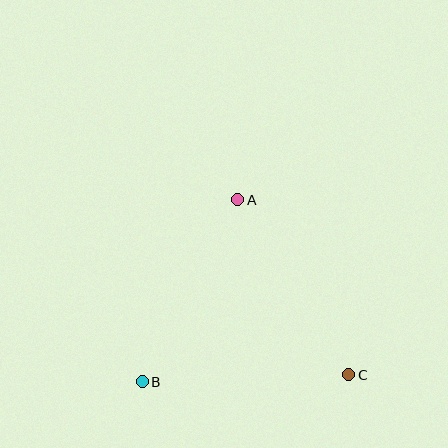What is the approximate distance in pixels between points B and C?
The distance between B and C is approximately 206 pixels.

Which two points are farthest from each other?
Points A and C are farthest from each other.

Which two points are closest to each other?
Points A and B are closest to each other.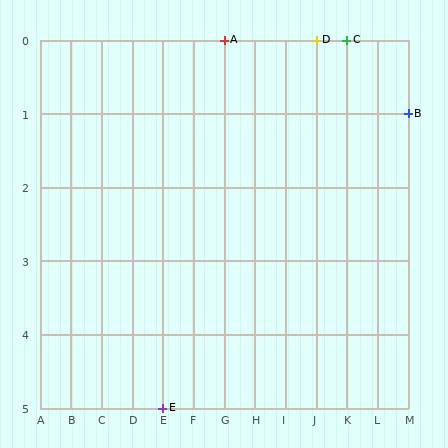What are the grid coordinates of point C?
Point C is at grid coordinates (K, 0).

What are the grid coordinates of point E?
Point E is at grid coordinates (E, 5).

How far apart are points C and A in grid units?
Points C and A are 4 columns apart.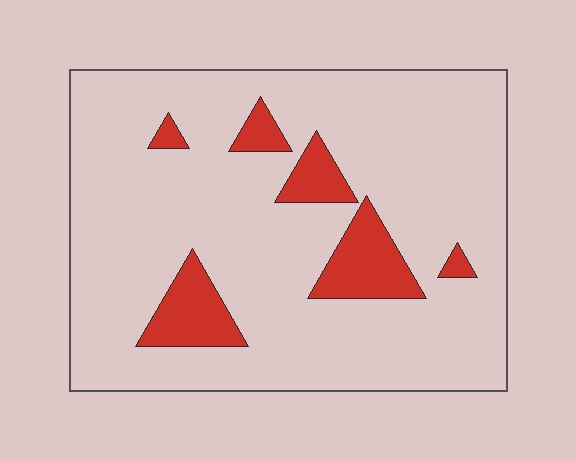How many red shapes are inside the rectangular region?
6.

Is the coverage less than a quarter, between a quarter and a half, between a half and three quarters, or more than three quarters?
Less than a quarter.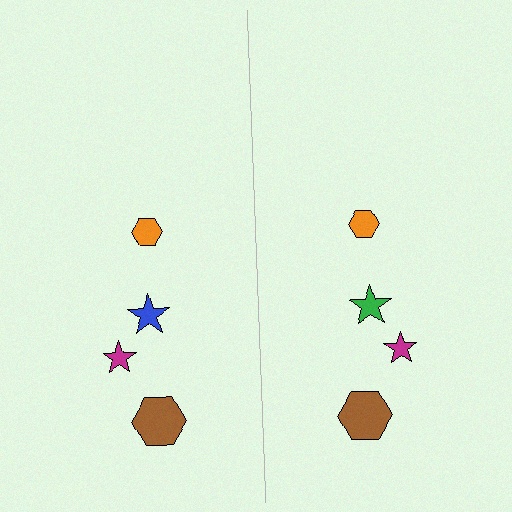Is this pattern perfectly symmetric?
No, the pattern is not perfectly symmetric. The green star on the right side breaks the symmetry — its mirror counterpart is blue.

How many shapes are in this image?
There are 8 shapes in this image.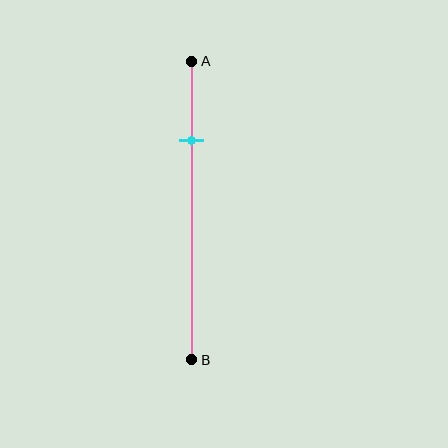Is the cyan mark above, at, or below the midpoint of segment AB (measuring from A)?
The cyan mark is above the midpoint of segment AB.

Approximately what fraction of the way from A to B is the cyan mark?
The cyan mark is approximately 25% of the way from A to B.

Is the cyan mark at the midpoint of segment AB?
No, the mark is at about 25% from A, not at the 50% midpoint.